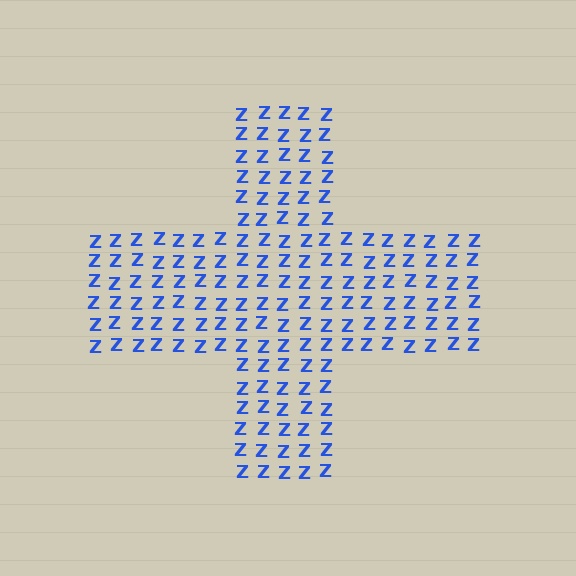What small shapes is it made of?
It is made of small letter Z's.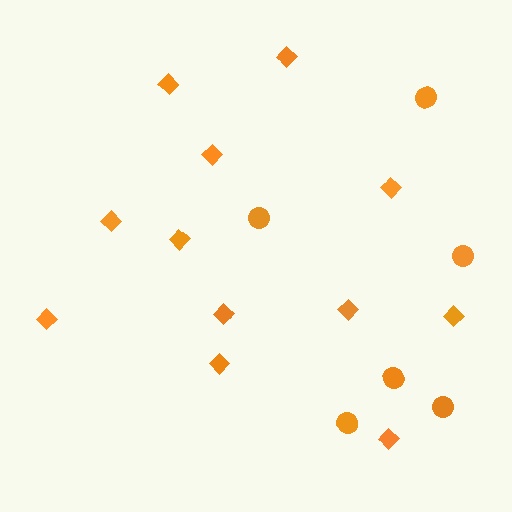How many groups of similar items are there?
There are 2 groups: one group of circles (6) and one group of diamonds (12).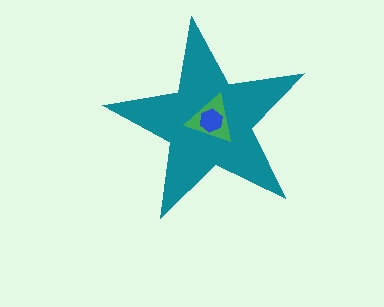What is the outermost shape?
The teal star.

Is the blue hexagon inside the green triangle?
Yes.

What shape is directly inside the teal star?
The green triangle.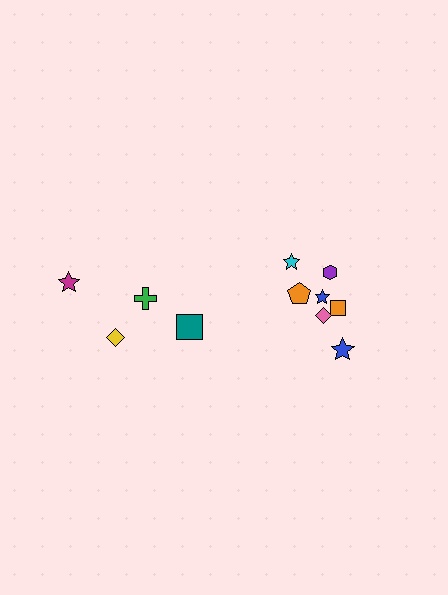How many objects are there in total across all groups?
There are 11 objects.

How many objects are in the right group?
There are 7 objects.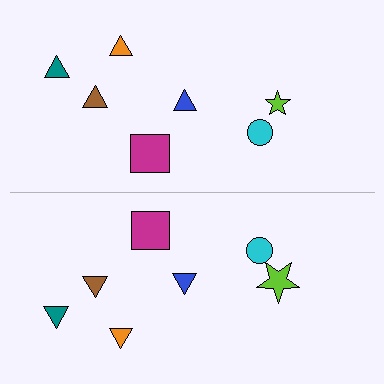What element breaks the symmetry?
The lime star on the bottom side has a different size than its mirror counterpart.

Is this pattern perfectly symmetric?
No, the pattern is not perfectly symmetric. The lime star on the bottom side has a different size than its mirror counterpart.